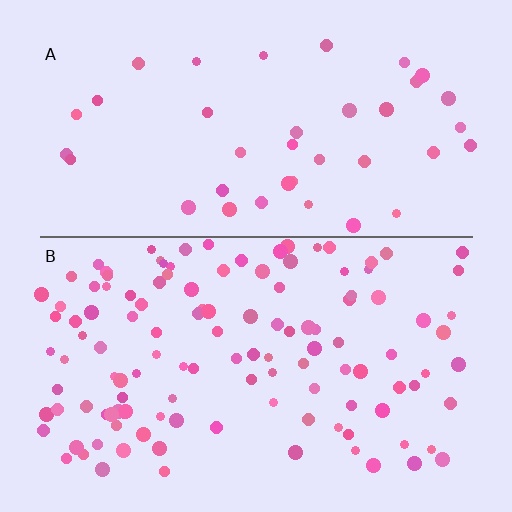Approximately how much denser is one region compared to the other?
Approximately 3.1× — region B over region A.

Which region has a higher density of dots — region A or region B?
B (the bottom).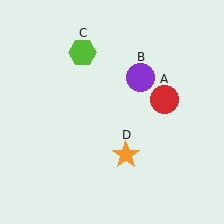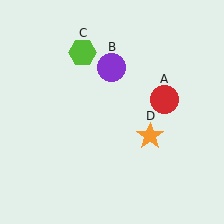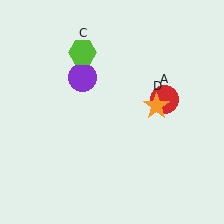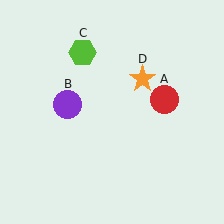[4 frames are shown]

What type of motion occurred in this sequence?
The purple circle (object B), orange star (object D) rotated counterclockwise around the center of the scene.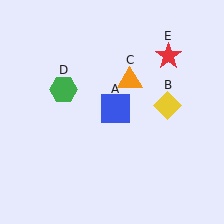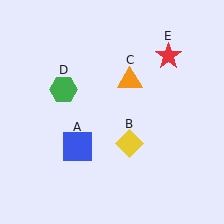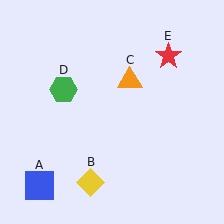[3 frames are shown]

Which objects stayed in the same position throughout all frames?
Orange triangle (object C) and green hexagon (object D) and red star (object E) remained stationary.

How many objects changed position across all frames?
2 objects changed position: blue square (object A), yellow diamond (object B).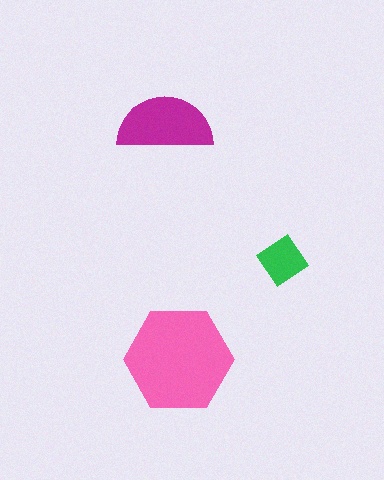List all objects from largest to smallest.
The pink hexagon, the magenta semicircle, the green diamond.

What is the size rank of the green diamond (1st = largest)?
3rd.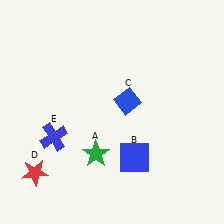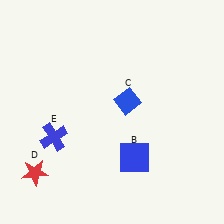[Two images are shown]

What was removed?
The green star (A) was removed in Image 2.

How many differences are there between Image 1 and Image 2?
There is 1 difference between the two images.